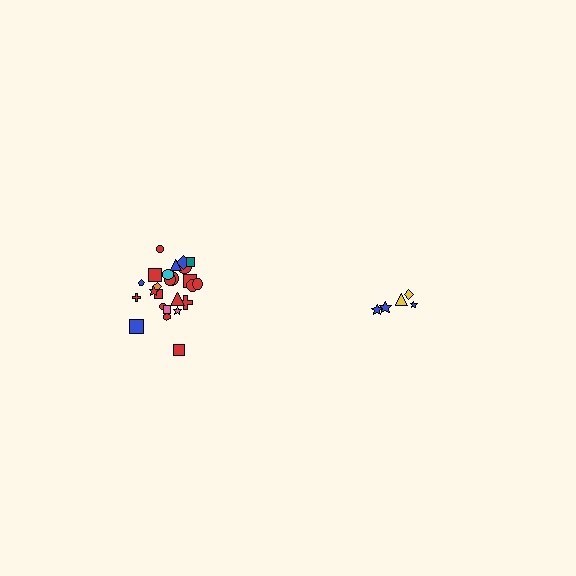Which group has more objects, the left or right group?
The left group.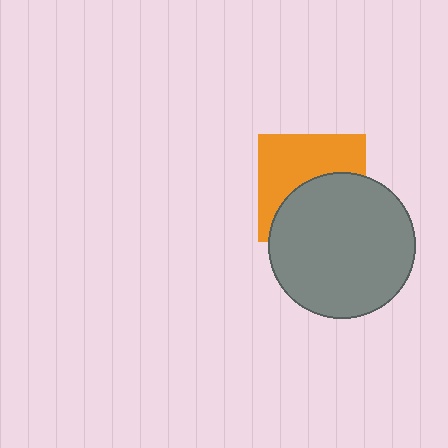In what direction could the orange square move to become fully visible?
The orange square could move up. That would shift it out from behind the gray circle entirely.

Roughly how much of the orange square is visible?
About half of it is visible (roughly 52%).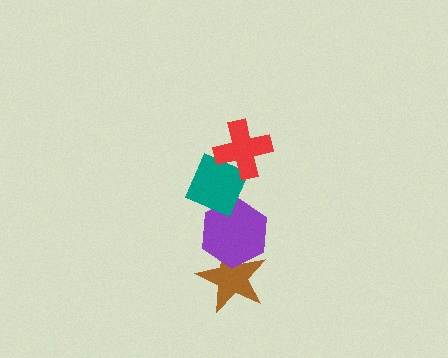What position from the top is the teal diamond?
The teal diamond is 2nd from the top.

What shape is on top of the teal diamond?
The red cross is on top of the teal diamond.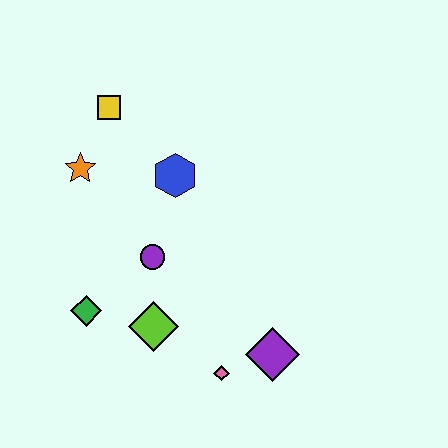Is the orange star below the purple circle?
No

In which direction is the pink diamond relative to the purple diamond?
The pink diamond is to the left of the purple diamond.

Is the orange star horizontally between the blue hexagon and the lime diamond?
No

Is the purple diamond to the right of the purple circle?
Yes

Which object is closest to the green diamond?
The lime diamond is closest to the green diamond.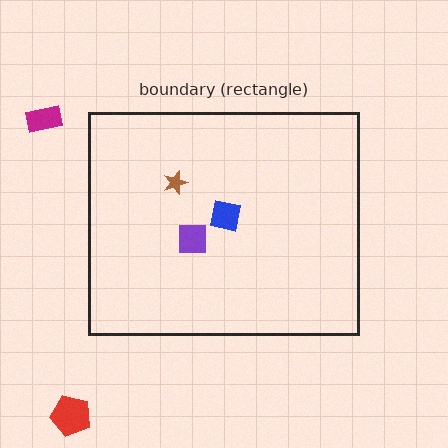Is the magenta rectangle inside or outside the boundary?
Outside.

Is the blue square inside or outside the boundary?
Inside.